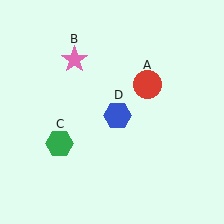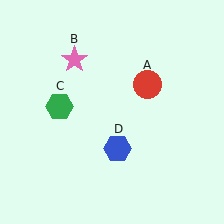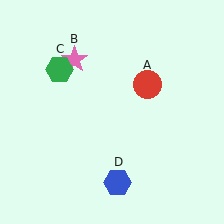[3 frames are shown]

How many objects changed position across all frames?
2 objects changed position: green hexagon (object C), blue hexagon (object D).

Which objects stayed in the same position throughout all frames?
Red circle (object A) and pink star (object B) remained stationary.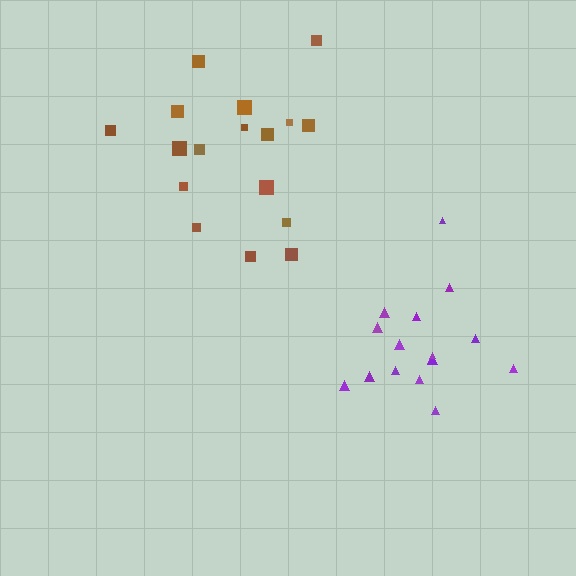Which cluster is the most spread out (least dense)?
Brown.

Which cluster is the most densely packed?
Purple.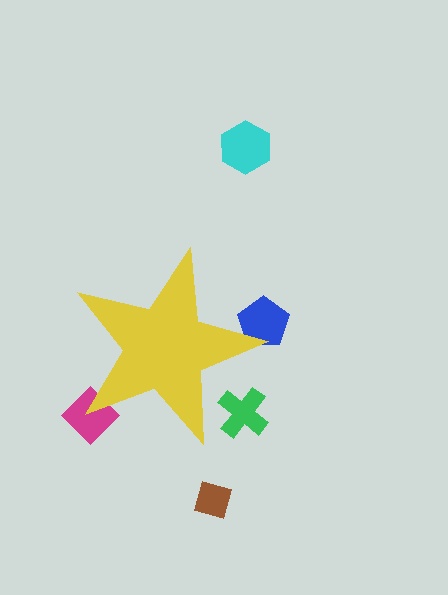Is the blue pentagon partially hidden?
Yes, the blue pentagon is partially hidden behind the yellow star.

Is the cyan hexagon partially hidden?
No, the cyan hexagon is fully visible.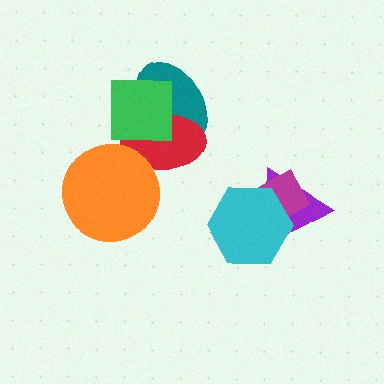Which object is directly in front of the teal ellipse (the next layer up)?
The red ellipse is directly in front of the teal ellipse.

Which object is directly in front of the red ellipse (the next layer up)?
The green square is directly in front of the red ellipse.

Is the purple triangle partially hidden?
Yes, it is partially covered by another shape.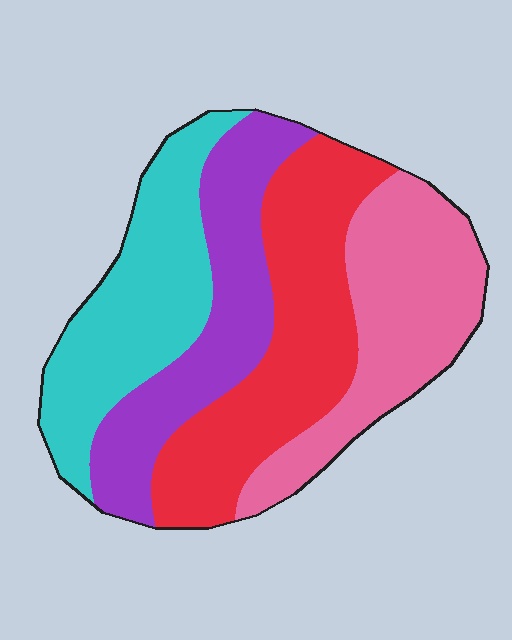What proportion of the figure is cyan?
Cyan takes up about one quarter (1/4) of the figure.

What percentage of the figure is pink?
Pink covers 25% of the figure.